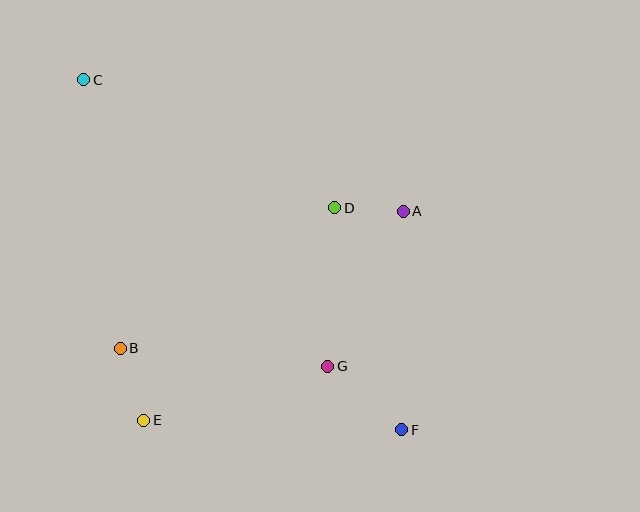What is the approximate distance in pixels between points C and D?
The distance between C and D is approximately 282 pixels.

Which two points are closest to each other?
Points A and D are closest to each other.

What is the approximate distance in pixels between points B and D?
The distance between B and D is approximately 257 pixels.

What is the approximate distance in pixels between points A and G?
The distance between A and G is approximately 172 pixels.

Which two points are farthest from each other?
Points C and F are farthest from each other.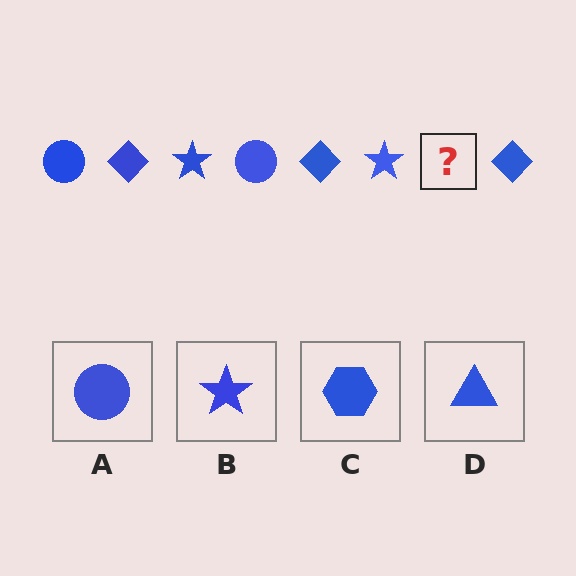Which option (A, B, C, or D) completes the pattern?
A.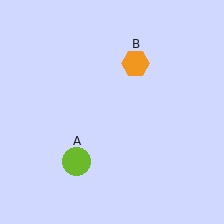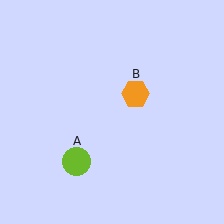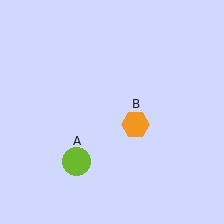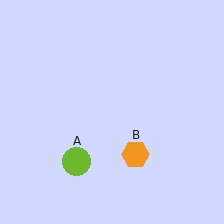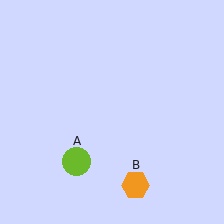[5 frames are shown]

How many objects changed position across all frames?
1 object changed position: orange hexagon (object B).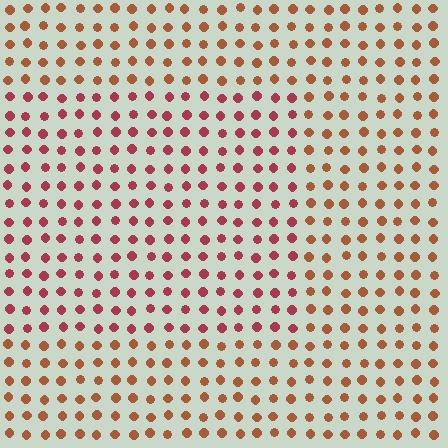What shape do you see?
I see a rectangle.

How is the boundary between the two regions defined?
The boundary is defined purely by a slight shift in hue (about 33 degrees). Spacing, size, and orientation are identical on both sides.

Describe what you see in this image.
The image is filled with small brown elements in a uniform arrangement. A rectangle-shaped region is visible where the elements are tinted to a slightly different hue, forming a subtle color boundary.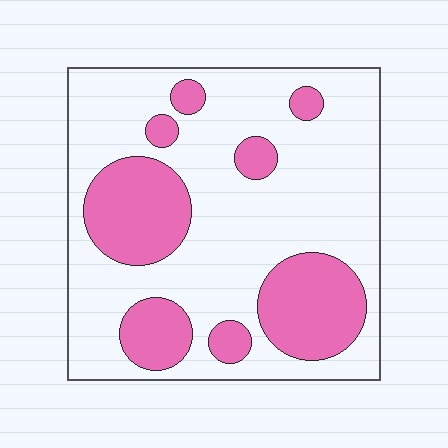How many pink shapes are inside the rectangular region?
8.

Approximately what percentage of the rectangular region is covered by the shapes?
Approximately 30%.